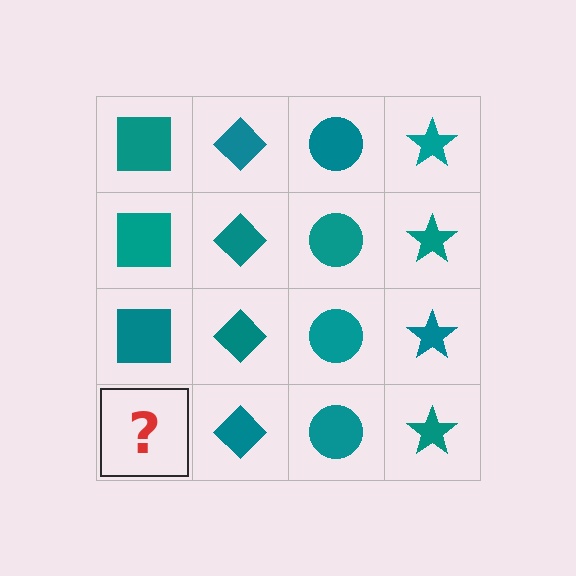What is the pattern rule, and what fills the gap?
The rule is that each column has a consistent shape. The gap should be filled with a teal square.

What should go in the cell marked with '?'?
The missing cell should contain a teal square.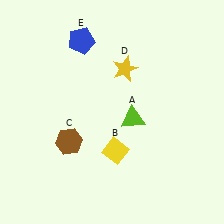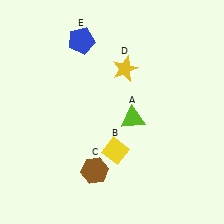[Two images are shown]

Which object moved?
The brown hexagon (C) moved down.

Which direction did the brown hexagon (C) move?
The brown hexagon (C) moved down.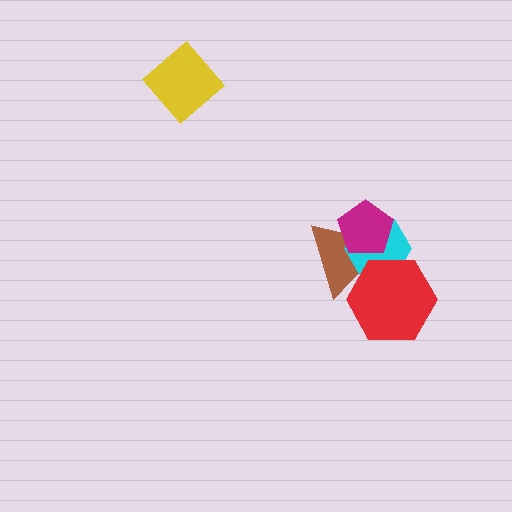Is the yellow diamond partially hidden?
No, no other shape covers it.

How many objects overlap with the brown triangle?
3 objects overlap with the brown triangle.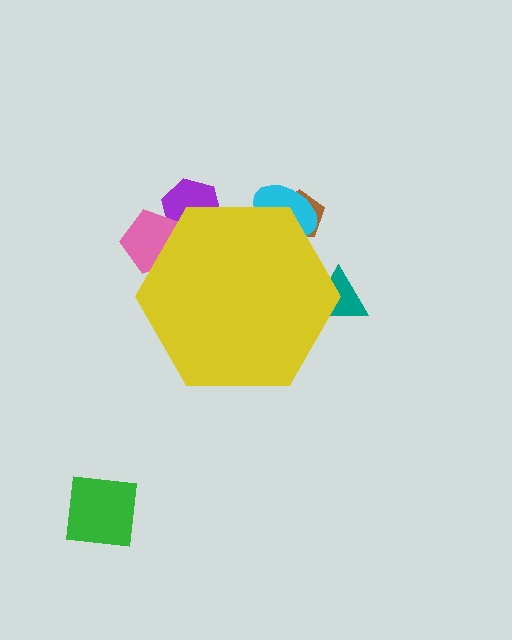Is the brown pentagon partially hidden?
Yes, the brown pentagon is partially hidden behind the yellow hexagon.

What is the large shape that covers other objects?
A yellow hexagon.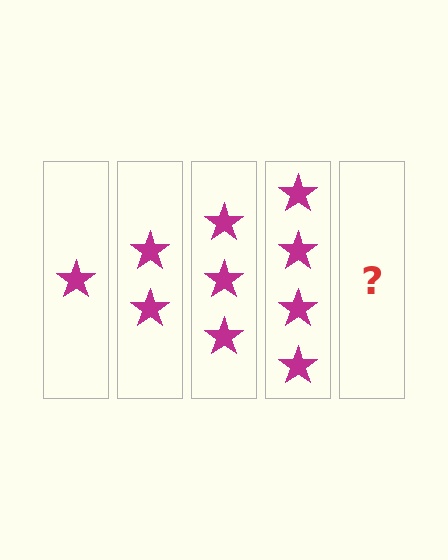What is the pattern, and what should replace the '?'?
The pattern is that each step adds one more star. The '?' should be 5 stars.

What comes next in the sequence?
The next element should be 5 stars.